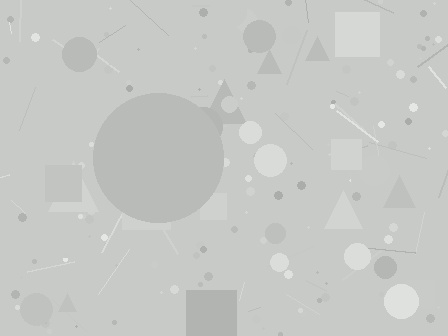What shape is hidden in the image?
A circle is hidden in the image.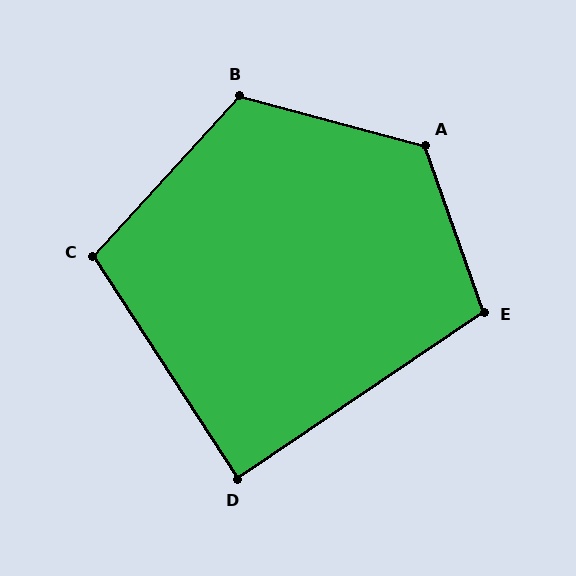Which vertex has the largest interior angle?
A, at approximately 124 degrees.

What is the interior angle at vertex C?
Approximately 104 degrees (obtuse).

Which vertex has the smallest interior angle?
D, at approximately 89 degrees.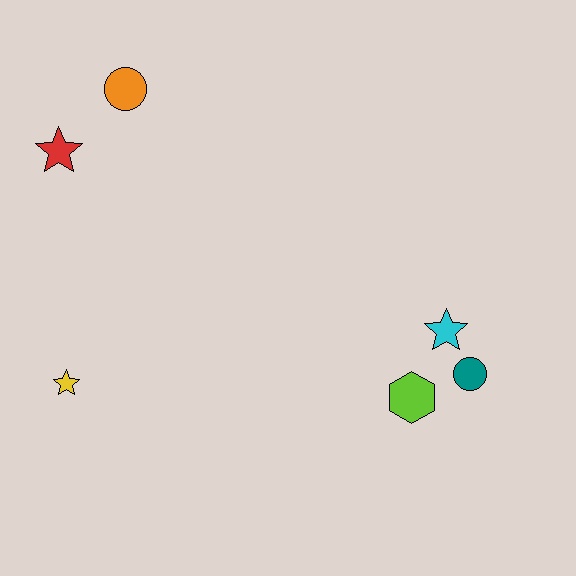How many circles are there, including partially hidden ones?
There are 2 circles.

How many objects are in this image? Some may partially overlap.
There are 6 objects.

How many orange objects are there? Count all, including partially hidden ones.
There is 1 orange object.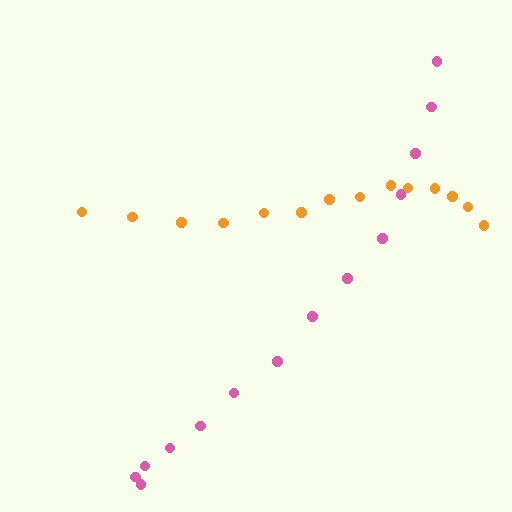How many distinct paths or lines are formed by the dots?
There are 2 distinct paths.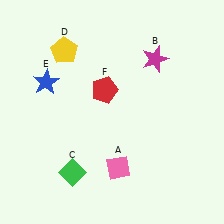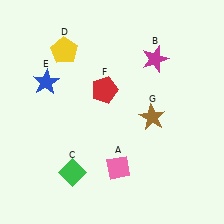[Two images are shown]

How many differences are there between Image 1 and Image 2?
There is 1 difference between the two images.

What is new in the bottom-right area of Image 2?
A brown star (G) was added in the bottom-right area of Image 2.